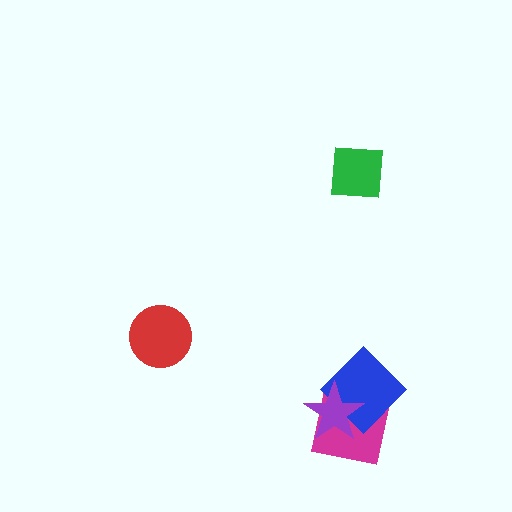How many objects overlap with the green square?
0 objects overlap with the green square.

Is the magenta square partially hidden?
Yes, it is partially covered by another shape.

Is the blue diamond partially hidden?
Yes, it is partially covered by another shape.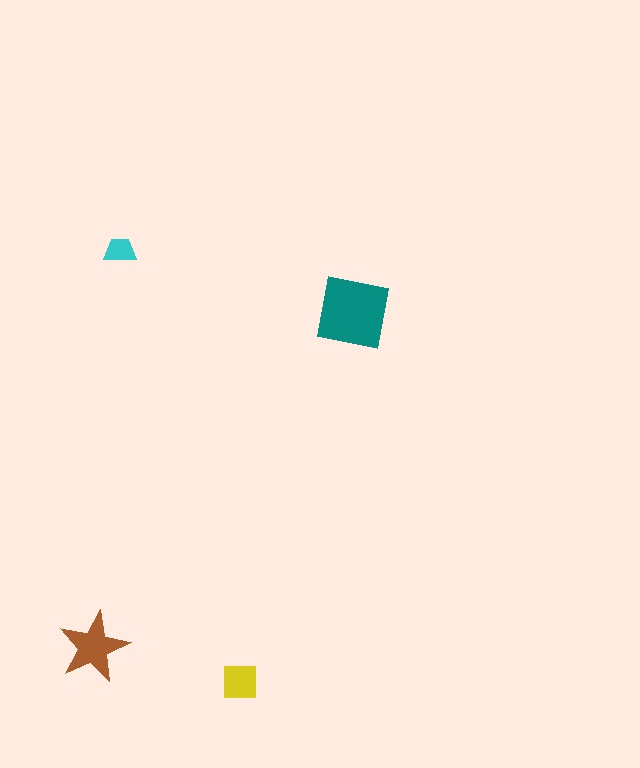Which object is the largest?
The teal square.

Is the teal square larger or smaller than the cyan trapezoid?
Larger.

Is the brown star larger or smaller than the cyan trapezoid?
Larger.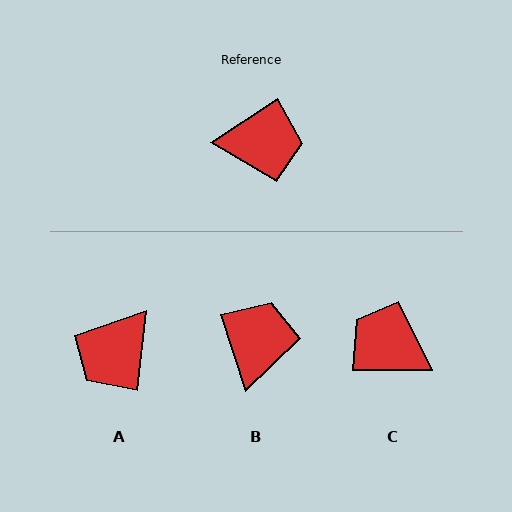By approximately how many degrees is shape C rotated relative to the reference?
Approximately 147 degrees counter-clockwise.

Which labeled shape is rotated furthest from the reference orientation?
C, about 147 degrees away.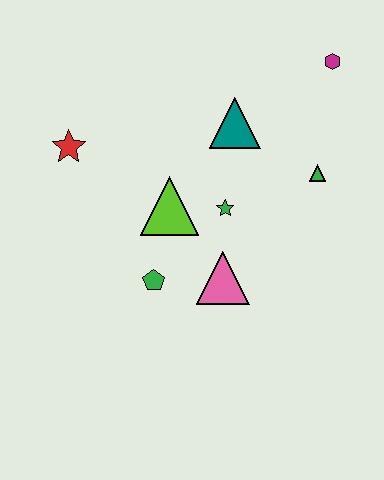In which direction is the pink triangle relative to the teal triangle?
The pink triangle is below the teal triangle.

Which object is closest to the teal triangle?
The green star is closest to the teal triangle.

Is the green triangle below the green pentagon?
No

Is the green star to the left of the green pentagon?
No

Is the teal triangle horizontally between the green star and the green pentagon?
No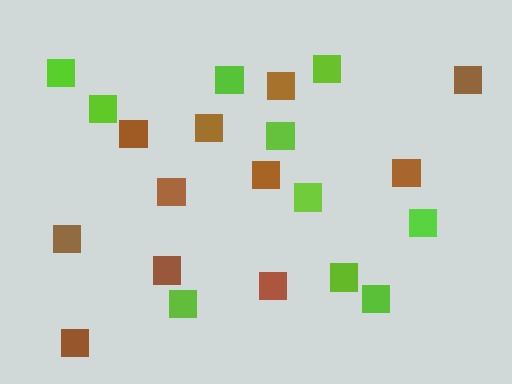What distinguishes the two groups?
There are 2 groups: one group of lime squares (10) and one group of brown squares (11).